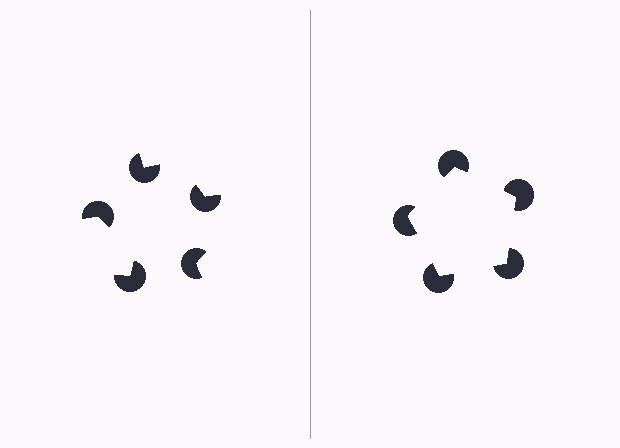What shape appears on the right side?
An illusory pentagon.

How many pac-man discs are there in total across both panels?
10 — 5 on each side.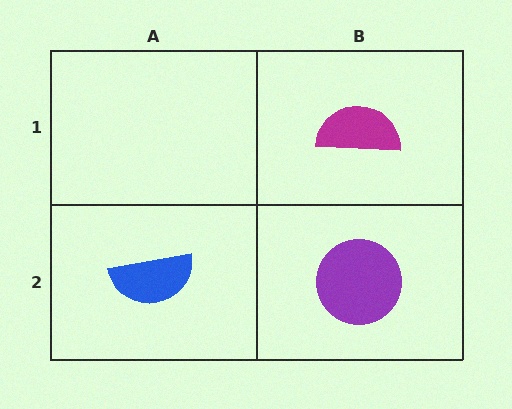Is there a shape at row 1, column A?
No, that cell is empty.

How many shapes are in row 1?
1 shape.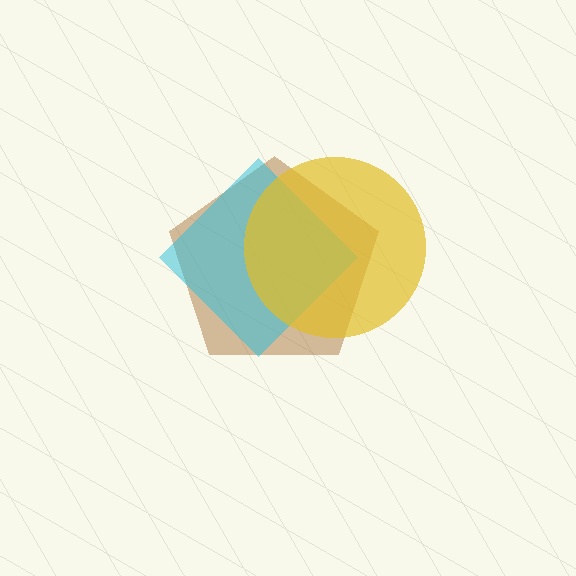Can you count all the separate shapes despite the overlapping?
Yes, there are 3 separate shapes.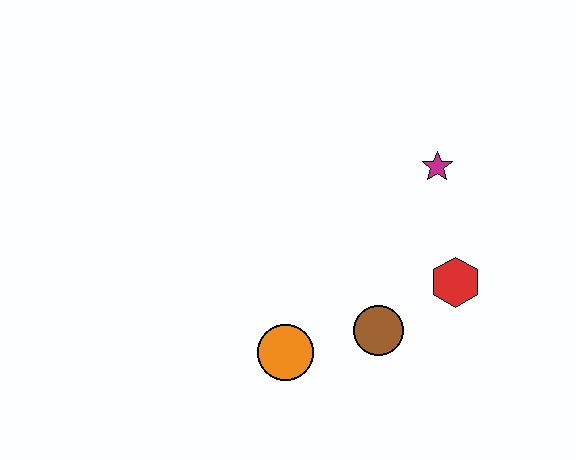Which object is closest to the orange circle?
The brown circle is closest to the orange circle.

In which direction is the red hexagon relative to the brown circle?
The red hexagon is to the right of the brown circle.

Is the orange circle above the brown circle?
No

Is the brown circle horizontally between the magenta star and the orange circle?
Yes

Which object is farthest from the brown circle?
The magenta star is farthest from the brown circle.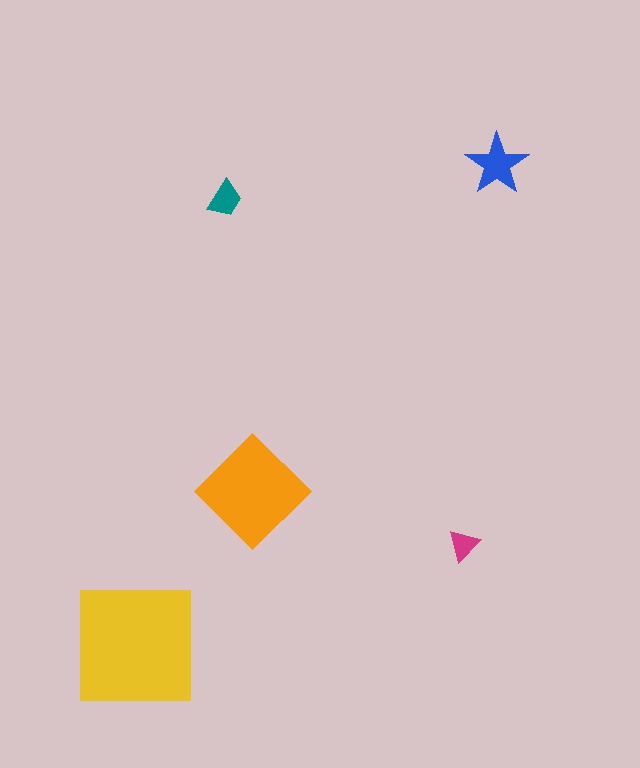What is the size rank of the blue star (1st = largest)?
3rd.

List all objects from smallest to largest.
The magenta triangle, the teal trapezoid, the blue star, the orange diamond, the yellow square.